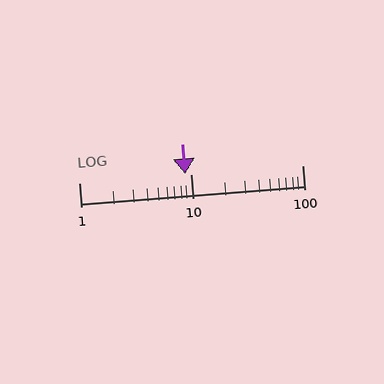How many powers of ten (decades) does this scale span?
The scale spans 2 decades, from 1 to 100.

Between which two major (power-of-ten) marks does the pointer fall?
The pointer is between 1 and 10.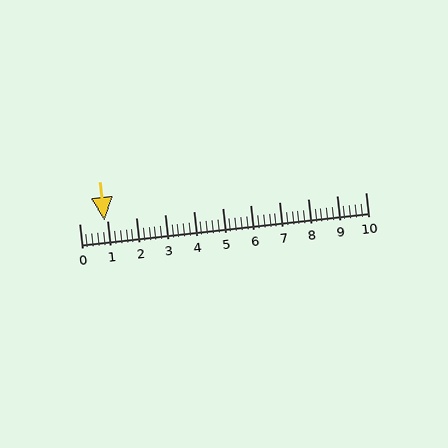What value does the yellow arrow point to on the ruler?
The yellow arrow points to approximately 0.9.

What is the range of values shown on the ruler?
The ruler shows values from 0 to 10.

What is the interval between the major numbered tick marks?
The major tick marks are spaced 1 units apart.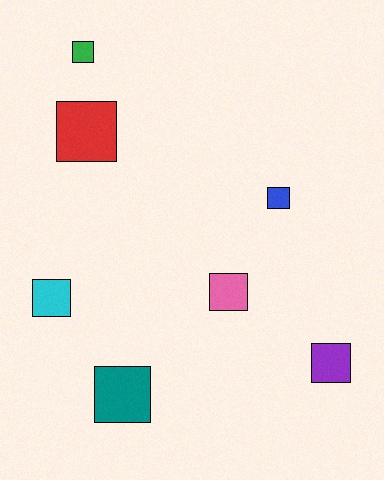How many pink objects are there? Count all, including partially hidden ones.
There is 1 pink object.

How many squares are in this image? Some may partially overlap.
There are 7 squares.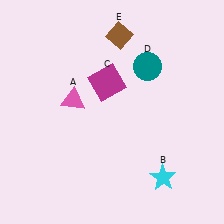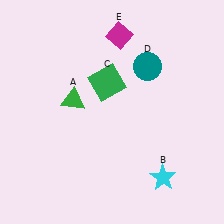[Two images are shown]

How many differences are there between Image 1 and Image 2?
There are 3 differences between the two images.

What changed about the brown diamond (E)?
In Image 1, E is brown. In Image 2, it changed to magenta.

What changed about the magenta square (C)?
In Image 1, C is magenta. In Image 2, it changed to green.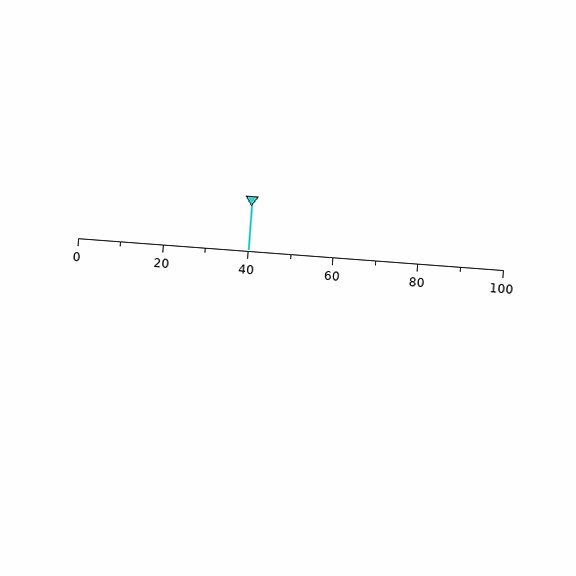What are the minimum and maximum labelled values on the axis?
The axis runs from 0 to 100.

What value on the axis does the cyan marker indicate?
The marker indicates approximately 40.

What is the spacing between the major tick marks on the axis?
The major ticks are spaced 20 apart.